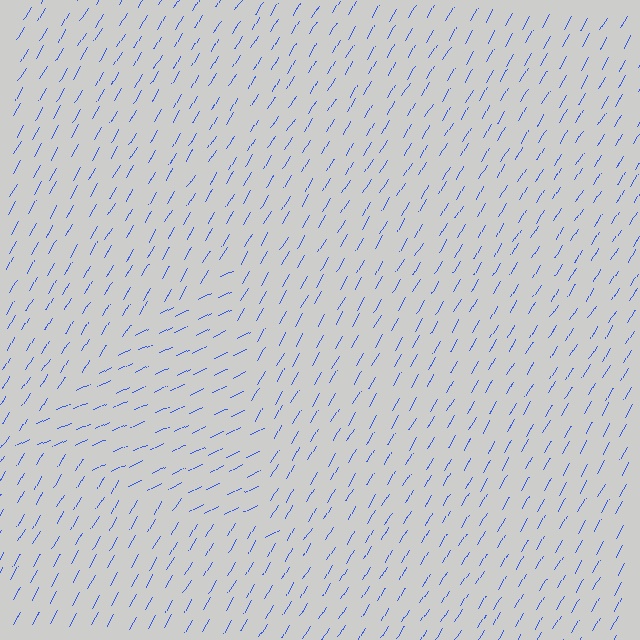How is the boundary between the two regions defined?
The boundary is defined purely by a change in line orientation (approximately 35 degrees difference). All lines are the same color and thickness.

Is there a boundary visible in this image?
Yes, there is a texture boundary formed by a change in line orientation.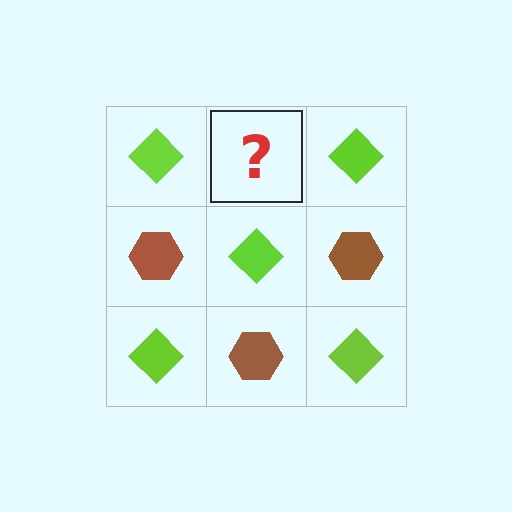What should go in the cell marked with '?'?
The missing cell should contain a brown hexagon.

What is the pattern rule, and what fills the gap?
The rule is that it alternates lime diamond and brown hexagon in a checkerboard pattern. The gap should be filled with a brown hexagon.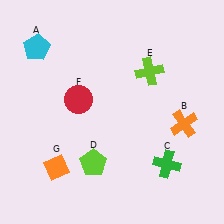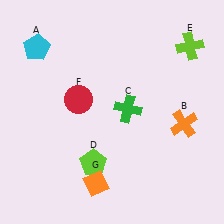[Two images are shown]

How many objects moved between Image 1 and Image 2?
3 objects moved between the two images.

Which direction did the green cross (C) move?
The green cross (C) moved up.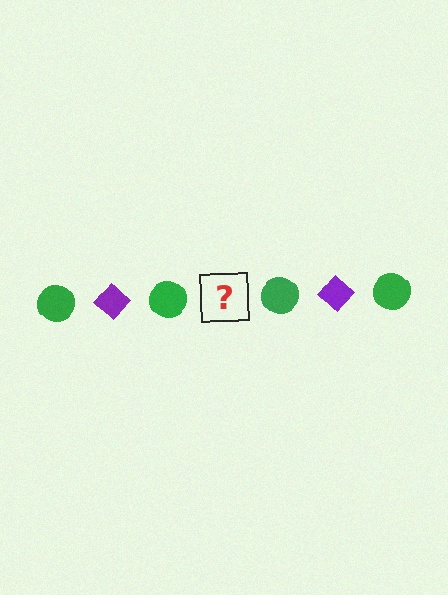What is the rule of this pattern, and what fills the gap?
The rule is that the pattern alternates between green circle and purple diamond. The gap should be filled with a purple diamond.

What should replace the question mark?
The question mark should be replaced with a purple diamond.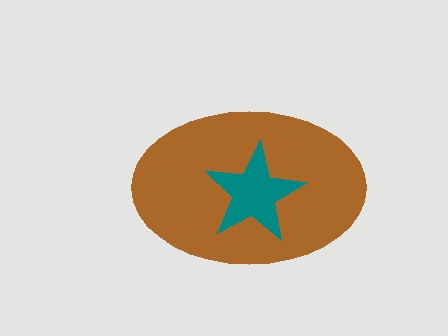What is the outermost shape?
The brown ellipse.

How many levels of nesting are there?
2.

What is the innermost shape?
The teal star.